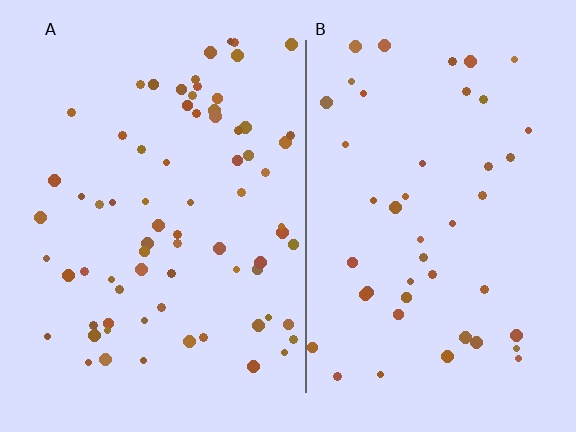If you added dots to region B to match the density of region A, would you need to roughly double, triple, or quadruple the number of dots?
Approximately double.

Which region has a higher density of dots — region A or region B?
A (the left).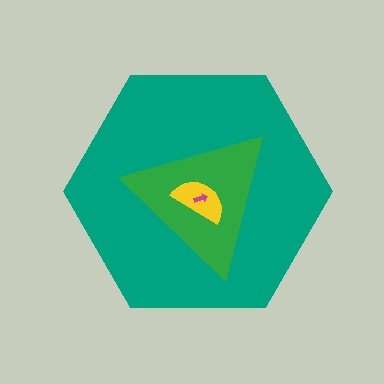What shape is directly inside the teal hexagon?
The green triangle.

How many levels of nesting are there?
4.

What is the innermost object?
The magenta arrow.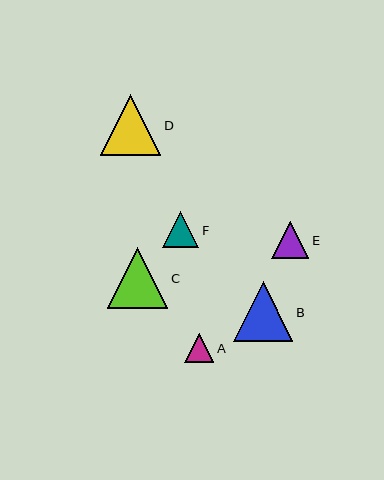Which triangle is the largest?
Triangle D is the largest with a size of approximately 61 pixels.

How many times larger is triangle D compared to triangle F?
Triangle D is approximately 1.7 times the size of triangle F.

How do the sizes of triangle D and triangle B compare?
Triangle D and triangle B are approximately the same size.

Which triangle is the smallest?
Triangle A is the smallest with a size of approximately 29 pixels.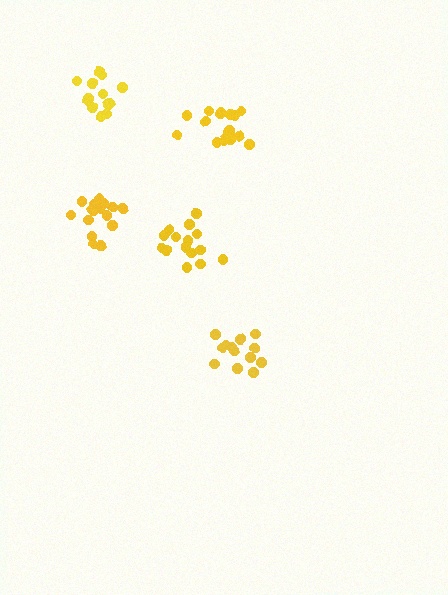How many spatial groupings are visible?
There are 5 spatial groupings.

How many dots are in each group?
Group 1: 13 dots, Group 2: 13 dots, Group 3: 18 dots, Group 4: 17 dots, Group 5: 15 dots (76 total).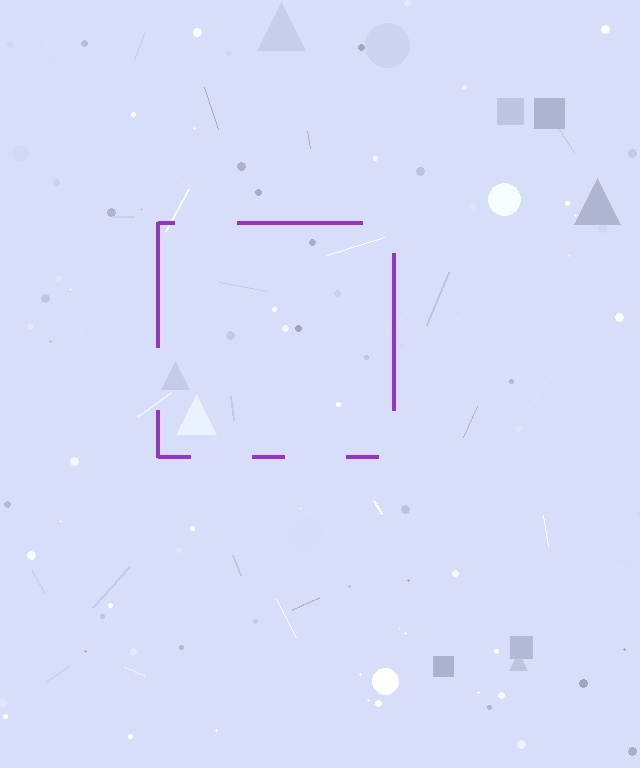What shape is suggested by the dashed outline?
The dashed outline suggests a square.